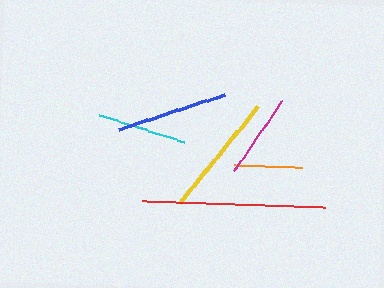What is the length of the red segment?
The red segment is approximately 183 pixels long.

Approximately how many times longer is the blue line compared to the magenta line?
The blue line is approximately 1.3 times the length of the magenta line.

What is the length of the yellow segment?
The yellow segment is approximately 124 pixels long.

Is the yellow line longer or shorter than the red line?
The red line is longer than the yellow line.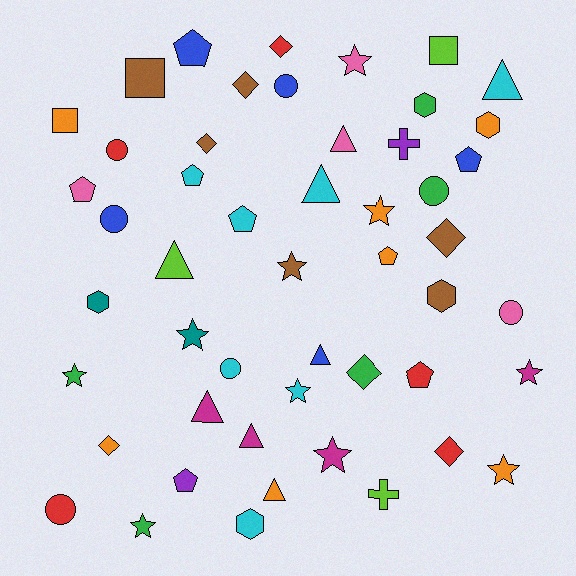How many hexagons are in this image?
There are 5 hexagons.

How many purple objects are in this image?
There are 2 purple objects.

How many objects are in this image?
There are 50 objects.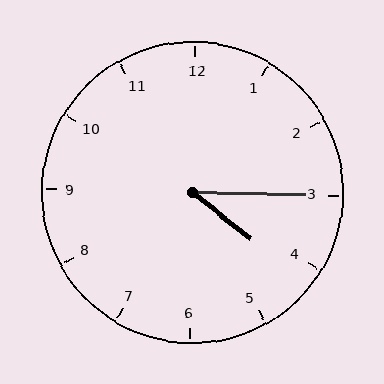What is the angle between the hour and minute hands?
Approximately 38 degrees.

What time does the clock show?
4:15.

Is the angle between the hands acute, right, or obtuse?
It is acute.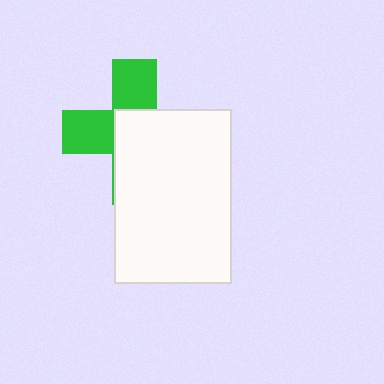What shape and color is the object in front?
The object in front is a white rectangle.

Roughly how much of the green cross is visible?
A small part of it is visible (roughly 42%).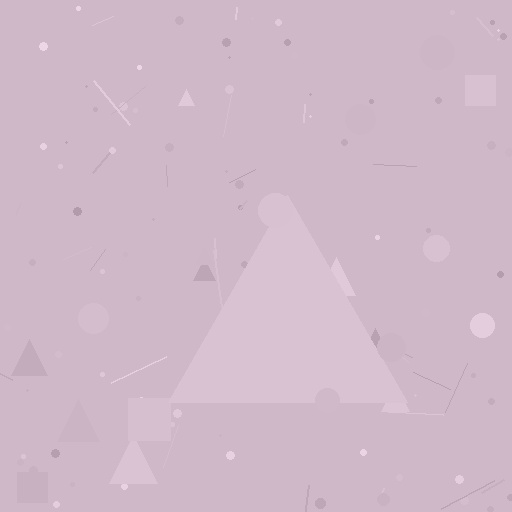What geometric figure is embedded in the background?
A triangle is embedded in the background.